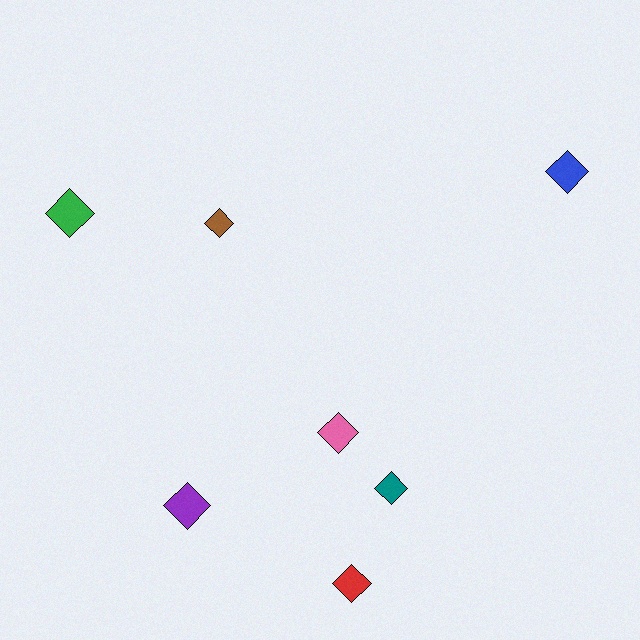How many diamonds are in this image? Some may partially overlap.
There are 7 diamonds.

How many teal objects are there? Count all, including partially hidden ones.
There is 1 teal object.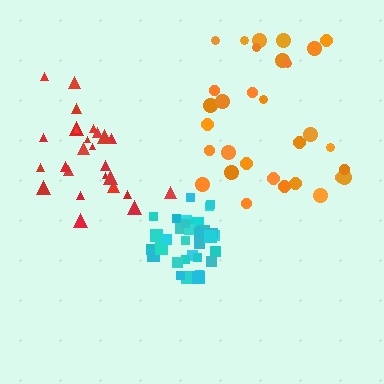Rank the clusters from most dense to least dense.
cyan, red, orange.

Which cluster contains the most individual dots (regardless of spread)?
Cyan (34).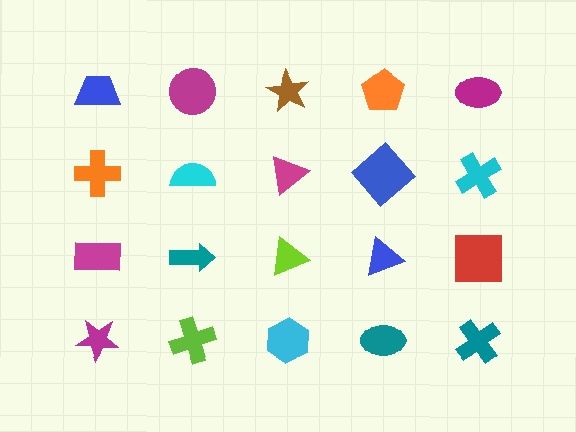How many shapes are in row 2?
5 shapes.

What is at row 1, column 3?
A brown star.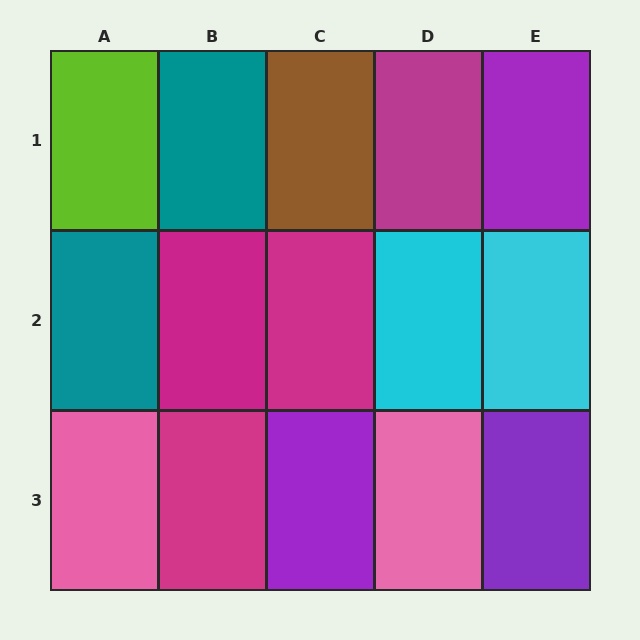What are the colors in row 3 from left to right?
Pink, magenta, purple, pink, purple.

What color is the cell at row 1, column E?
Purple.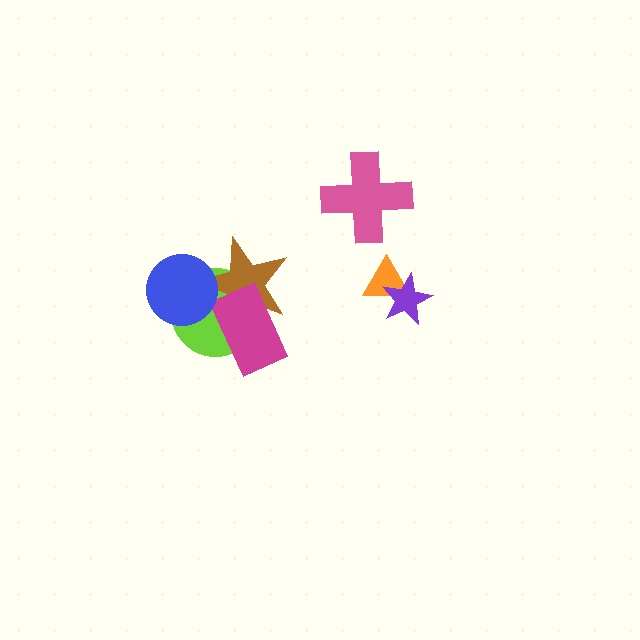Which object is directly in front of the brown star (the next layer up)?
The magenta rectangle is directly in front of the brown star.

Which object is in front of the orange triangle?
The purple star is in front of the orange triangle.